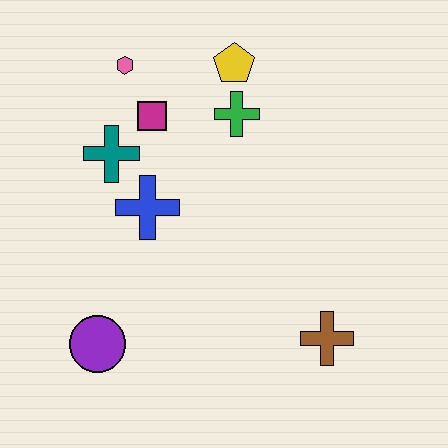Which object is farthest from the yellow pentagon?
The purple circle is farthest from the yellow pentagon.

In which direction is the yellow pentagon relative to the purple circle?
The yellow pentagon is above the purple circle.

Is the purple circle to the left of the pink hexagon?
Yes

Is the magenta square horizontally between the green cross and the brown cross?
No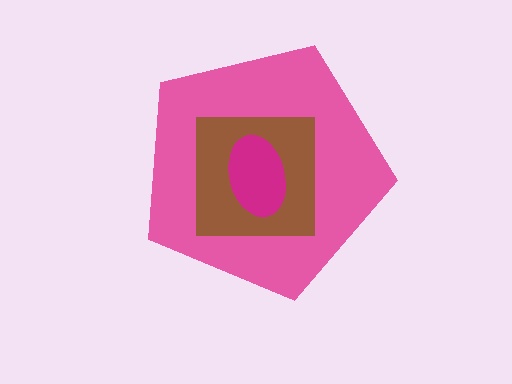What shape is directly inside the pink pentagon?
The brown square.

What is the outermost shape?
The pink pentagon.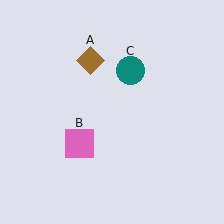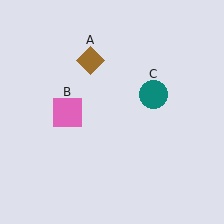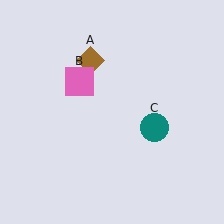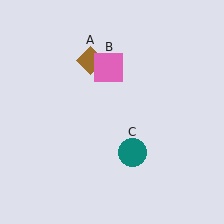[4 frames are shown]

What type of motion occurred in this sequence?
The pink square (object B), teal circle (object C) rotated clockwise around the center of the scene.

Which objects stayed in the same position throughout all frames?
Brown diamond (object A) remained stationary.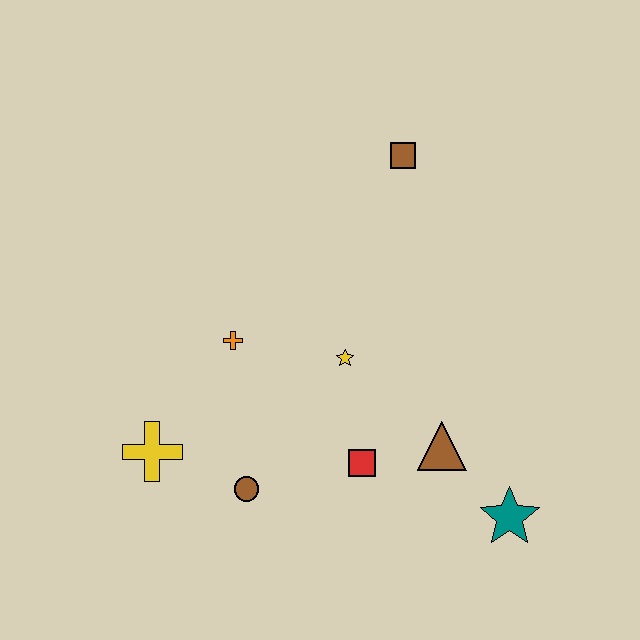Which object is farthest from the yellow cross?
The brown square is farthest from the yellow cross.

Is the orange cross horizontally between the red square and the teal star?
No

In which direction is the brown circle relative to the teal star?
The brown circle is to the left of the teal star.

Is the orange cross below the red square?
No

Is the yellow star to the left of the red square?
Yes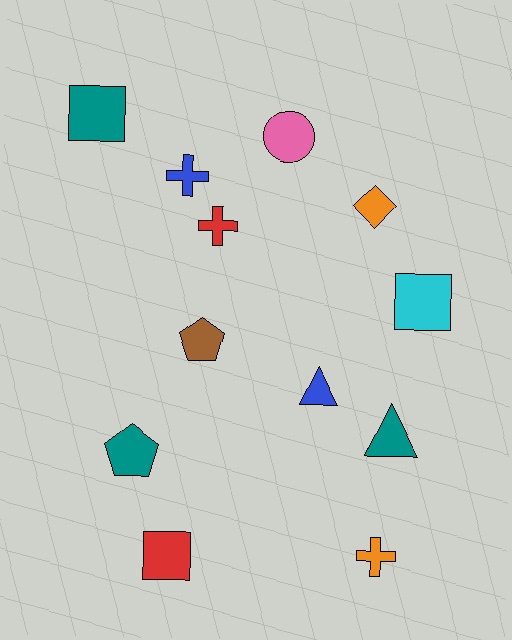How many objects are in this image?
There are 12 objects.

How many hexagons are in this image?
There are no hexagons.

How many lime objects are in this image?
There are no lime objects.